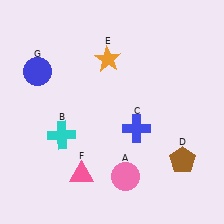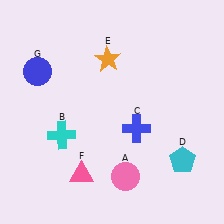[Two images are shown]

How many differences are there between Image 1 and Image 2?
There is 1 difference between the two images.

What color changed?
The pentagon (D) changed from brown in Image 1 to cyan in Image 2.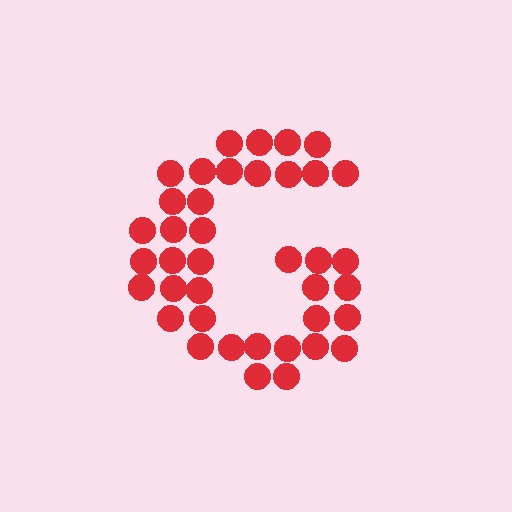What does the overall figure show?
The overall figure shows the letter G.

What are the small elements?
The small elements are circles.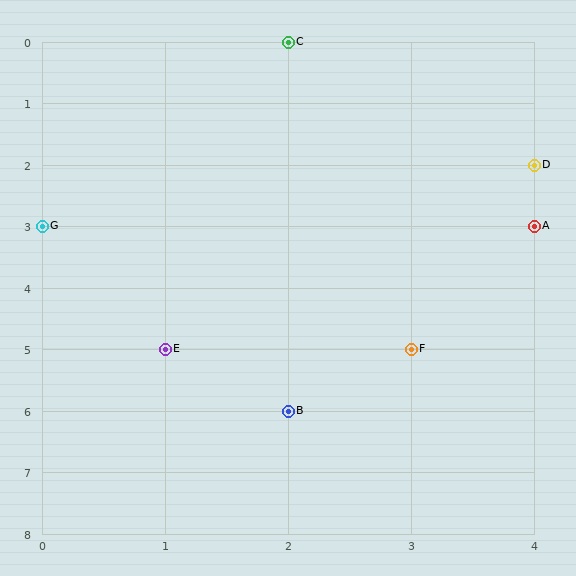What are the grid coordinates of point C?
Point C is at grid coordinates (2, 0).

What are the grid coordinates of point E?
Point E is at grid coordinates (1, 5).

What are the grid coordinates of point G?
Point G is at grid coordinates (0, 3).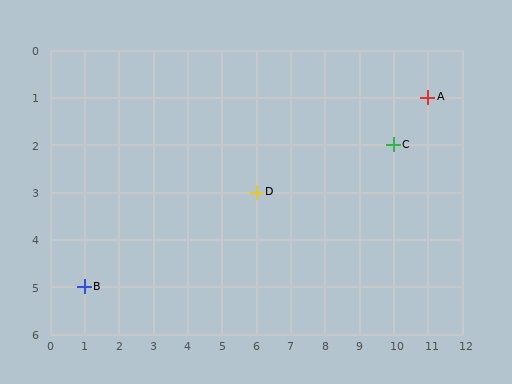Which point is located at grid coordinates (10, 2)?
Point C is at (10, 2).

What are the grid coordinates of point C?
Point C is at grid coordinates (10, 2).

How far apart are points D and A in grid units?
Points D and A are 5 columns and 2 rows apart (about 5.4 grid units diagonally).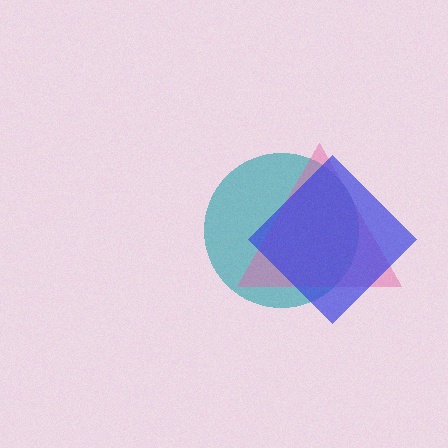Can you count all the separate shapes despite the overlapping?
Yes, there are 3 separate shapes.